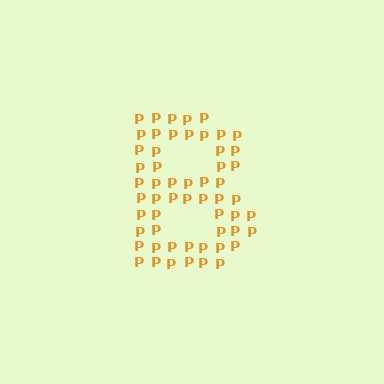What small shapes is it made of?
It is made of small letter P's.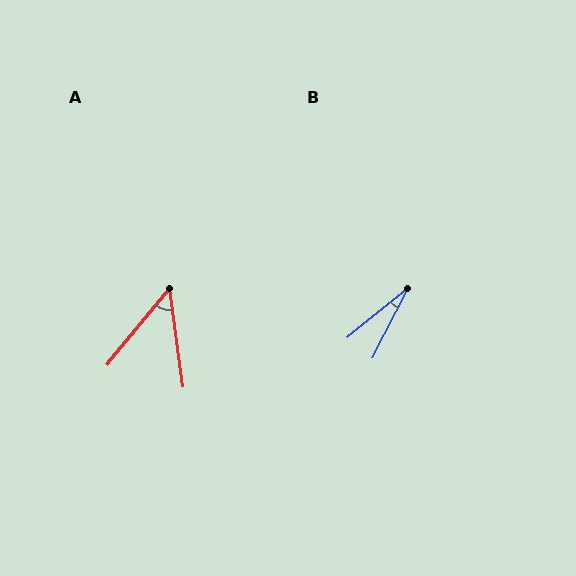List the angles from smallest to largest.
B (24°), A (47°).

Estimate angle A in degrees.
Approximately 47 degrees.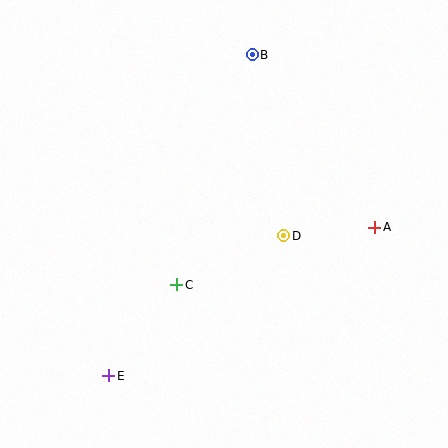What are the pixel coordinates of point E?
Point E is at (109, 376).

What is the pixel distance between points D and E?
The distance between D and E is 224 pixels.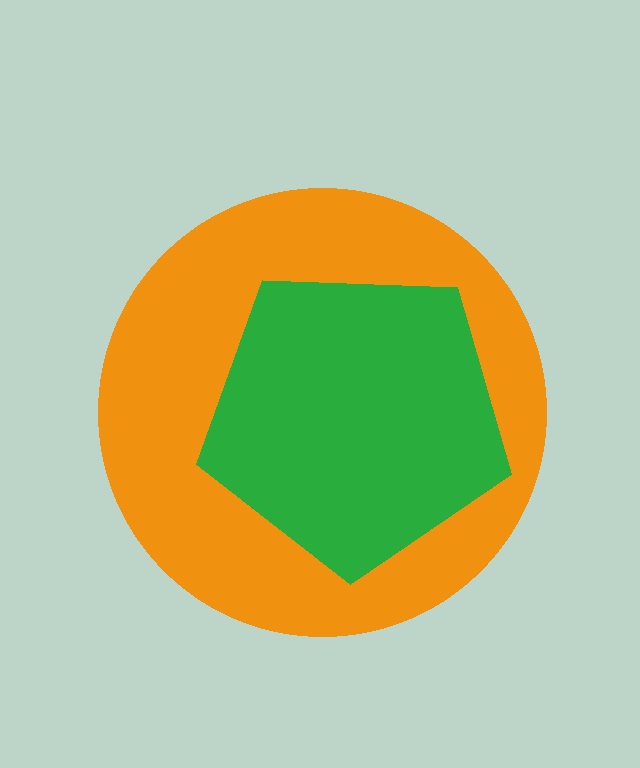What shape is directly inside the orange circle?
The green pentagon.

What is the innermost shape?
The green pentagon.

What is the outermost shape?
The orange circle.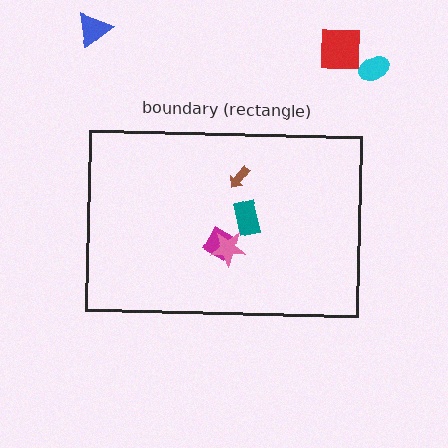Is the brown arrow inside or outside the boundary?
Inside.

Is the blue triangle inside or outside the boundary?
Outside.